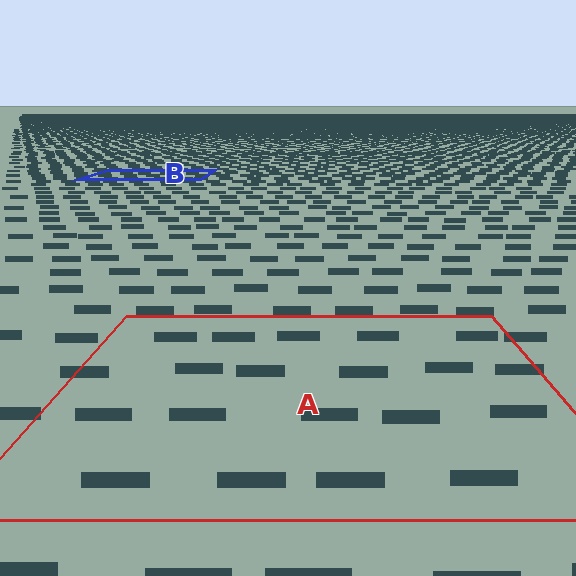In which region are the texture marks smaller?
The texture marks are smaller in region B, because it is farther away.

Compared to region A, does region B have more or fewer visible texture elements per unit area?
Region B has more texture elements per unit area — they are packed more densely because it is farther away.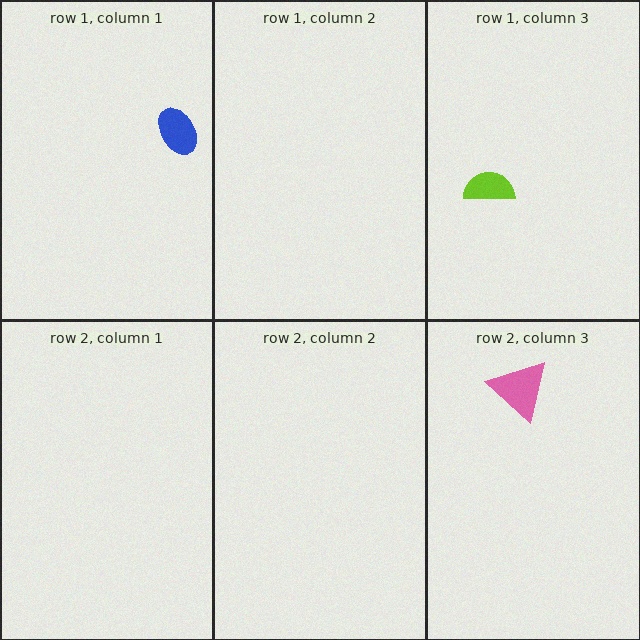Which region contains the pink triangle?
The row 2, column 3 region.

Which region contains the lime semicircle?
The row 1, column 3 region.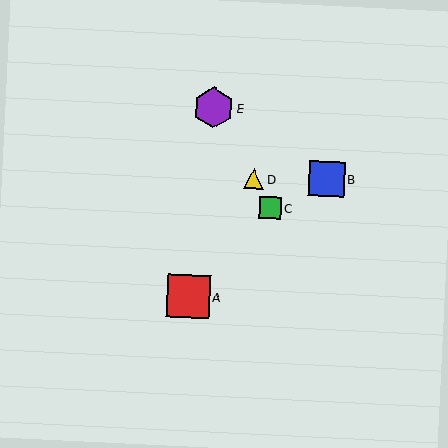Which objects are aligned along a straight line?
Objects C, D, E are aligned along a straight line.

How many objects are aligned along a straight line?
3 objects (C, D, E) are aligned along a straight line.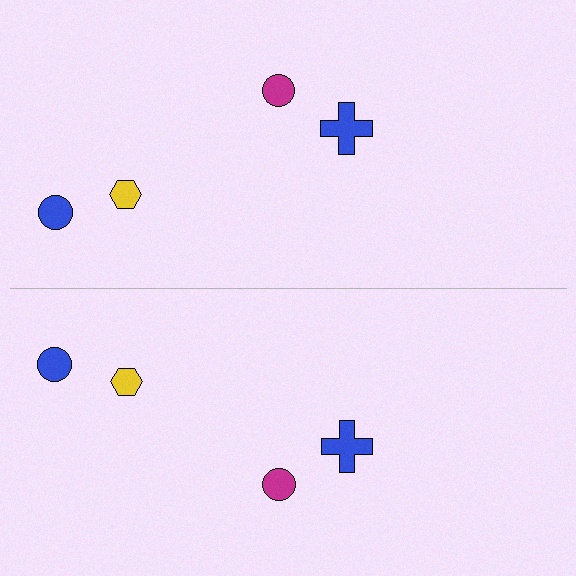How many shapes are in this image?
There are 8 shapes in this image.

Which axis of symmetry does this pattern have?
The pattern has a horizontal axis of symmetry running through the center of the image.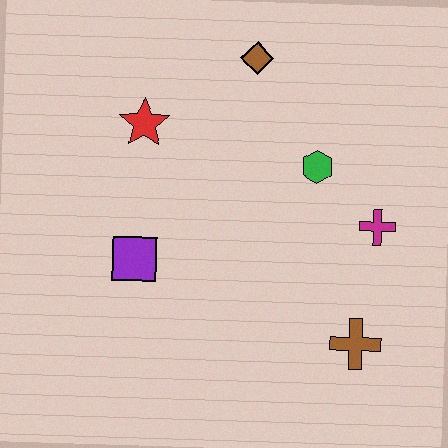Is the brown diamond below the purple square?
No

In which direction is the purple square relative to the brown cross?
The purple square is to the left of the brown cross.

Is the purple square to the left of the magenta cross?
Yes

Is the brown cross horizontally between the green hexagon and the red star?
No